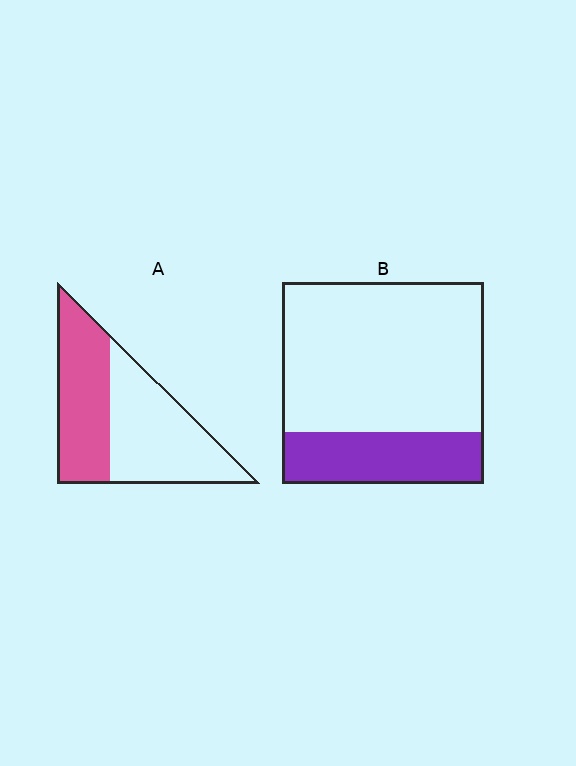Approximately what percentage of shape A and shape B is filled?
A is approximately 45% and B is approximately 25%.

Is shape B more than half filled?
No.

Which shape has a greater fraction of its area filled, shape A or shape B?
Shape A.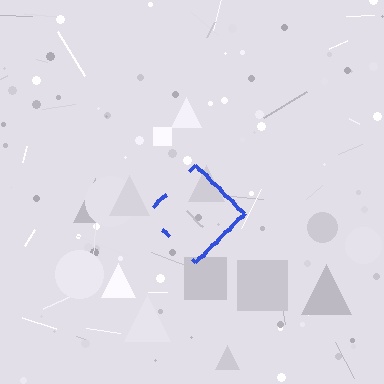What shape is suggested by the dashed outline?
The dashed outline suggests a diamond.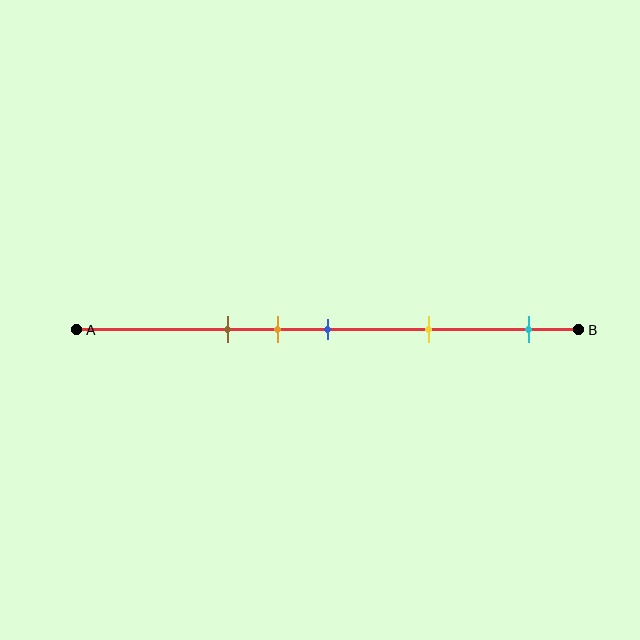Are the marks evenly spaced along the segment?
No, the marks are not evenly spaced.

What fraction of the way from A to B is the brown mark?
The brown mark is approximately 30% (0.3) of the way from A to B.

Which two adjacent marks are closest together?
The orange and blue marks are the closest adjacent pair.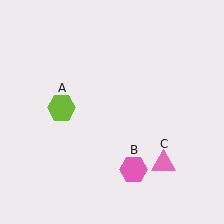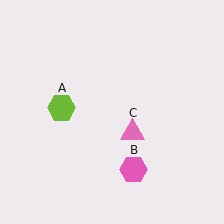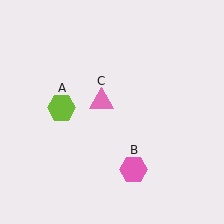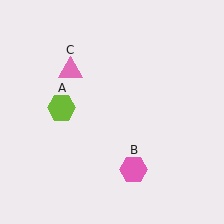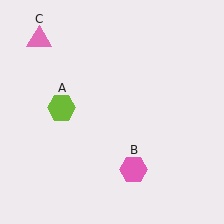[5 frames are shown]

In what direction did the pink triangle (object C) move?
The pink triangle (object C) moved up and to the left.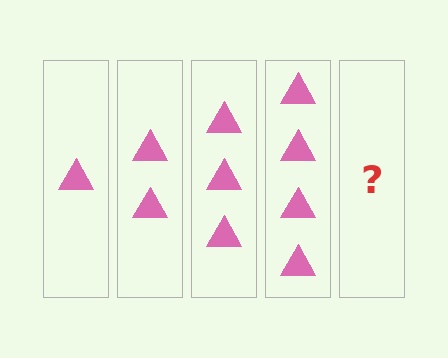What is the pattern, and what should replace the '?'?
The pattern is that each step adds one more triangle. The '?' should be 5 triangles.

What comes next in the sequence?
The next element should be 5 triangles.